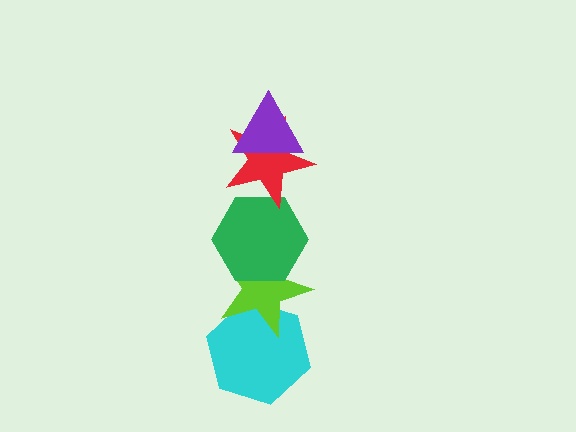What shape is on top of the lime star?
The green hexagon is on top of the lime star.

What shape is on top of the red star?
The purple triangle is on top of the red star.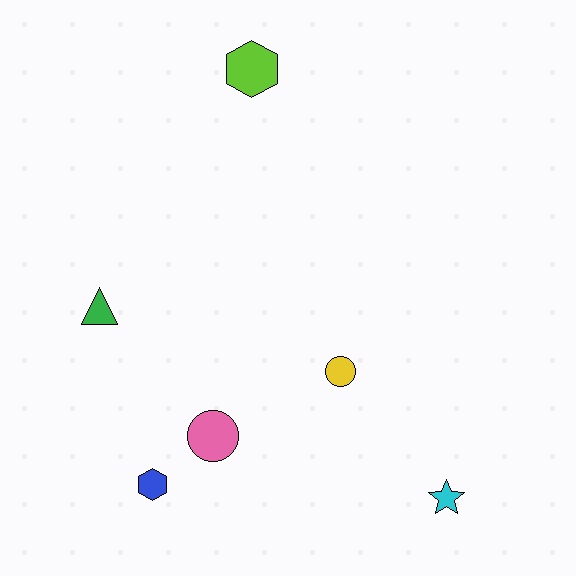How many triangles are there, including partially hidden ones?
There is 1 triangle.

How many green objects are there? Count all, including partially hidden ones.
There is 1 green object.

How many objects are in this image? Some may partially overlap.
There are 6 objects.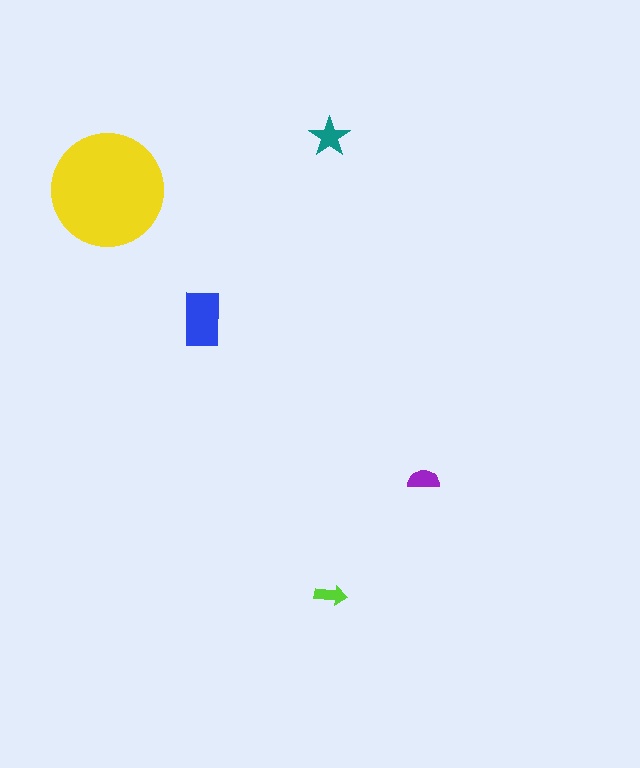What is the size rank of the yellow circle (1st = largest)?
1st.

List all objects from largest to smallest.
The yellow circle, the blue rectangle, the teal star, the purple semicircle, the lime arrow.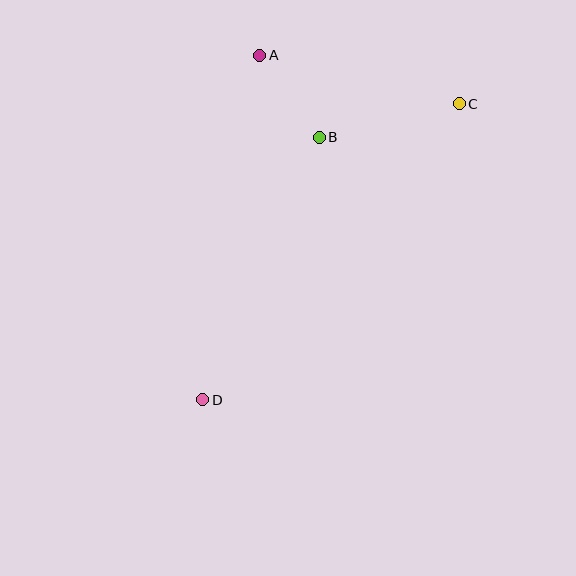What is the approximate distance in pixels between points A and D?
The distance between A and D is approximately 349 pixels.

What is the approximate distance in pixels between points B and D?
The distance between B and D is approximately 288 pixels.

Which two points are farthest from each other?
Points C and D are farthest from each other.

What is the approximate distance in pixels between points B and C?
The distance between B and C is approximately 144 pixels.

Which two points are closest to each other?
Points A and B are closest to each other.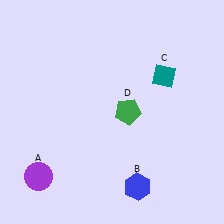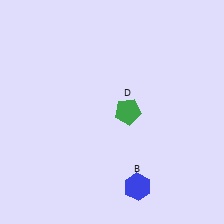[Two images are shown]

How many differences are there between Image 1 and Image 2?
There are 2 differences between the two images.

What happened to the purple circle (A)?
The purple circle (A) was removed in Image 2. It was in the bottom-left area of Image 1.